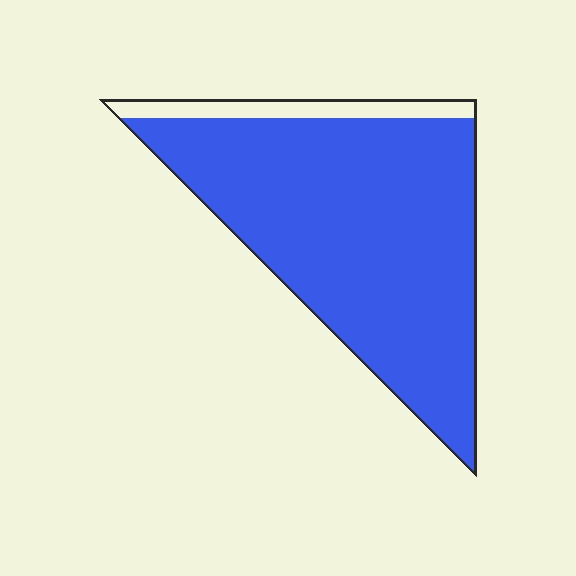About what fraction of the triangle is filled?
About nine tenths (9/10).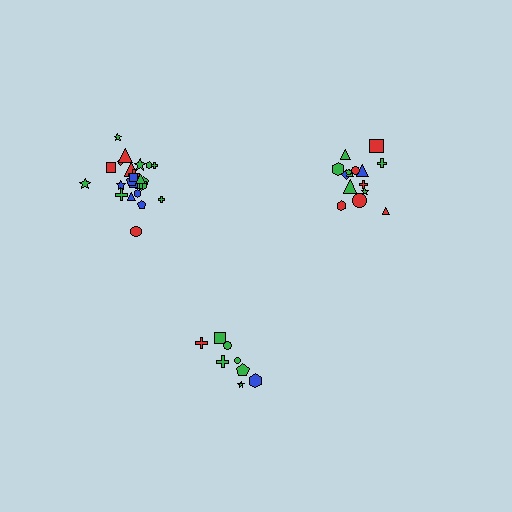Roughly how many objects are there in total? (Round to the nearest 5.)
Roughly 50 objects in total.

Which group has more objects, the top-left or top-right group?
The top-left group.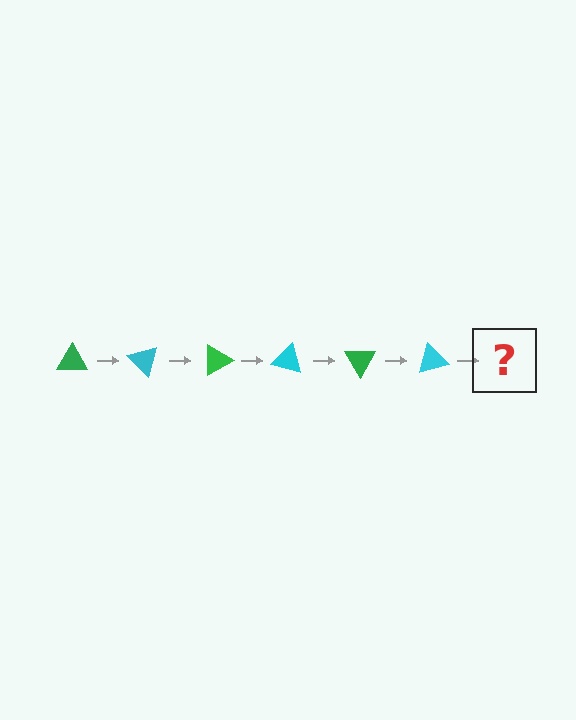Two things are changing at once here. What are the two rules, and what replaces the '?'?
The two rules are that it rotates 45 degrees each step and the color cycles through green and cyan. The '?' should be a green triangle, rotated 270 degrees from the start.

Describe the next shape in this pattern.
It should be a green triangle, rotated 270 degrees from the start.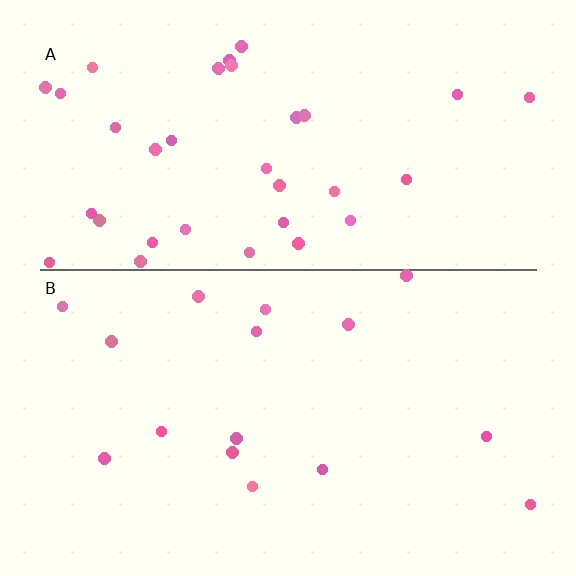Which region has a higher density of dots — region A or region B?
A (the top).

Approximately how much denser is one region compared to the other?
Approximately 2.2× — region A over region B.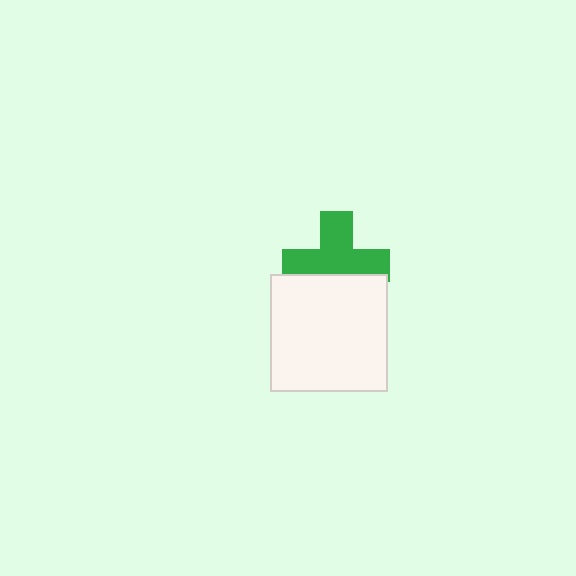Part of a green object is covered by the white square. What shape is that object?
It is a cross.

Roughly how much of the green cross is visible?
About half of it is visible (roughly 65%).